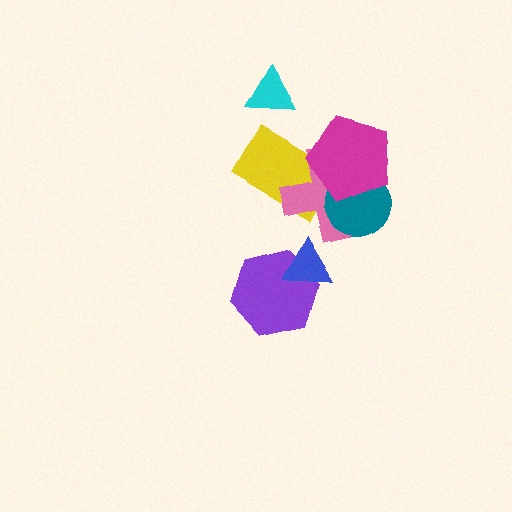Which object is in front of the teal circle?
The magenta pentagon is in front of the teal circle.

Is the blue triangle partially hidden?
No, no other shape covers it.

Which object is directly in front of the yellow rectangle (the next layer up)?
The pink cross is directly in front of the yellow rectangle.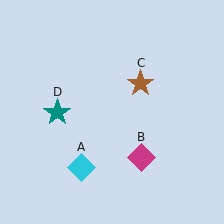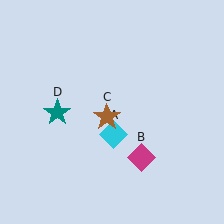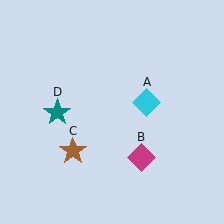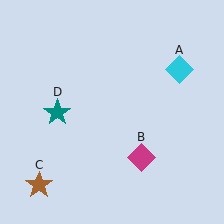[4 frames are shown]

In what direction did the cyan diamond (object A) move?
The cyan diamond (object A) moved up and to the right.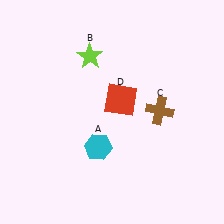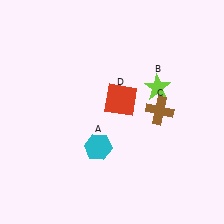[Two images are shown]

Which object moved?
The lime star (B) moved right.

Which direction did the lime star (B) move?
The lime star (B) moved right.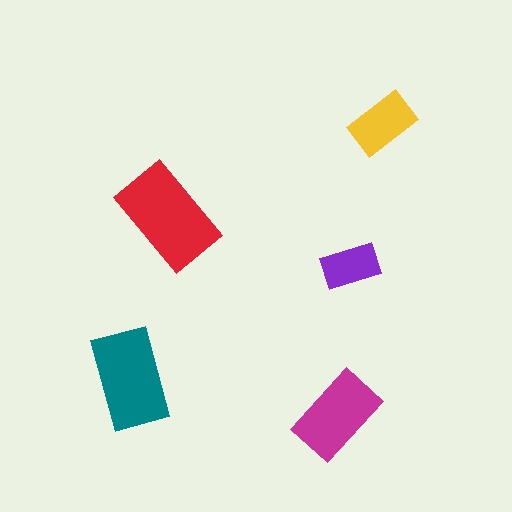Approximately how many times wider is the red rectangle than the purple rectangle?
About 2 times wider.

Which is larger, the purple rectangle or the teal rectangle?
The teal one.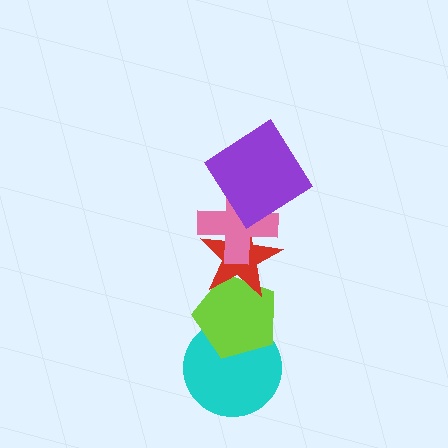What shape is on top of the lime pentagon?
The red star is on top of the lime pentagon.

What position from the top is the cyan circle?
The cyan circle is 5th from the top.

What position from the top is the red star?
The red star is 3rd from the top.